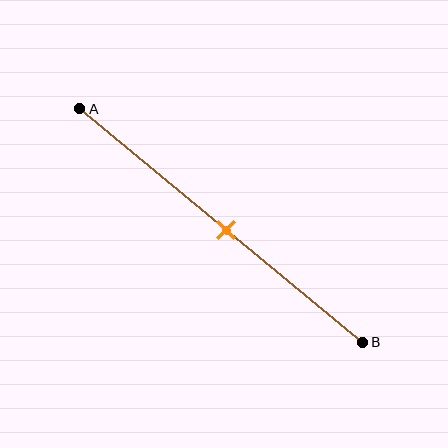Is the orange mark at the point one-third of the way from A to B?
No, the mark is at about 50% from A, not at the 33% one-third point.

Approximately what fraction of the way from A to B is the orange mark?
The orange mark is approximately 50% of the way from A to B.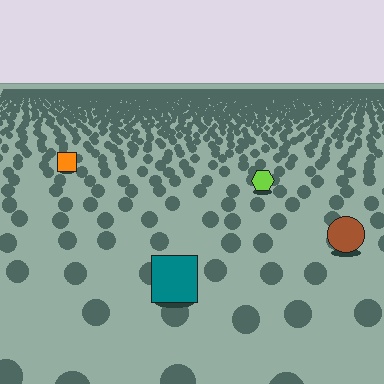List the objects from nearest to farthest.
From nearest to farthest: the teal square, the brown circle, the lime hexagon, the orange square.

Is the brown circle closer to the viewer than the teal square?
No. The teal square is closer — you can tell from the texture gradient: the ground texture is coarser near it.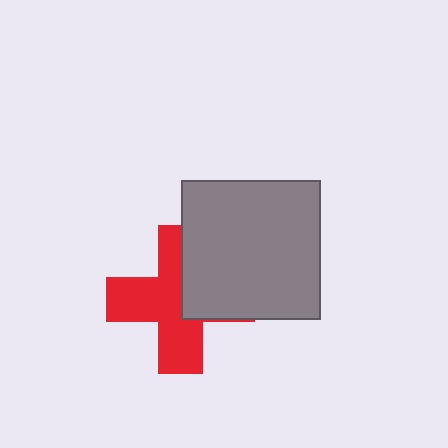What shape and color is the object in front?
The object in front is a gray square.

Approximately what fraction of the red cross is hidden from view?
Roughly 37% of the red cross is hidden behind the gray square.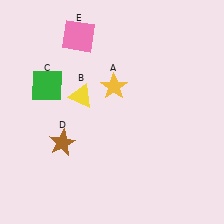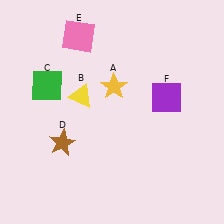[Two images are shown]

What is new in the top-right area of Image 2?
A purple square (F) was added in the top-right area of Image 2.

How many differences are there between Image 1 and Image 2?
There is 1 difference between the two images.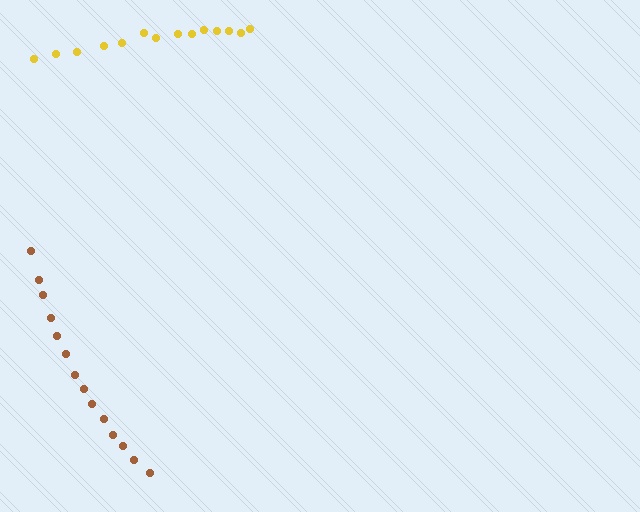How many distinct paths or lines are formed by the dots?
There are 2 distinct paths.